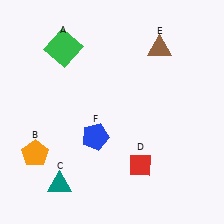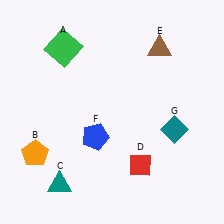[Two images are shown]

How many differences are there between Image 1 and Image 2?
There is 1 difference between the two images.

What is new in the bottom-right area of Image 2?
A teal diamond (G) was added in the bottom-right area of Image 2.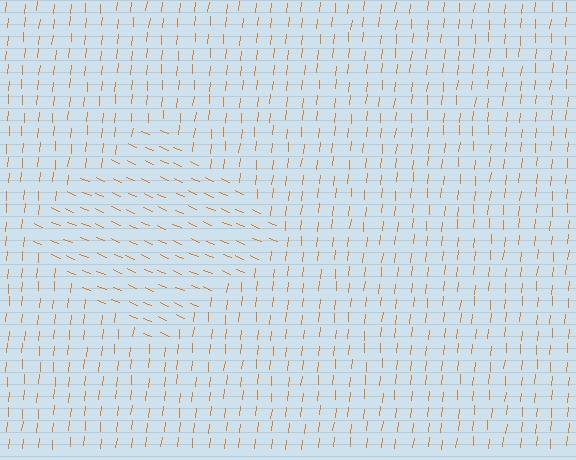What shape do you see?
I see a diamond.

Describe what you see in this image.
The image is filled with small orange line segments. A diamond region in the image has lines oriented differently from the surrounding lines, creating a visible texture boundary.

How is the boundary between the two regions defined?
The boundary is defined purely by a change in line orientation (approximately 72 degrees difference). All lines are the same color and thickness.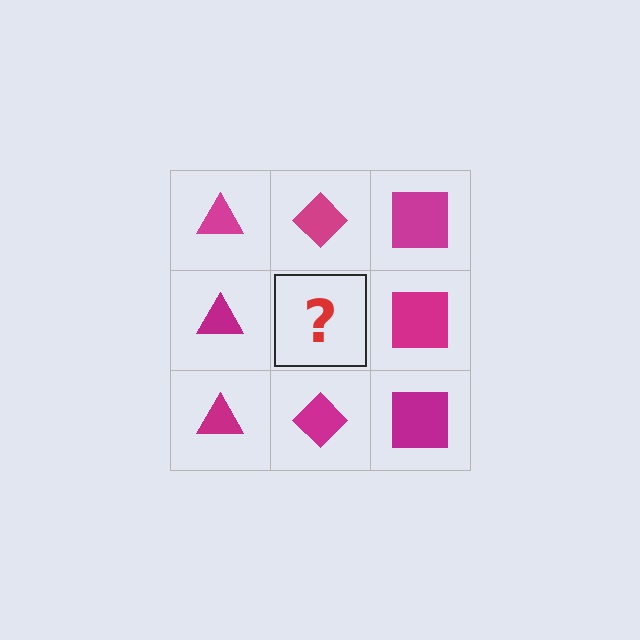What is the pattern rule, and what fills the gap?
The rule is that each column has a consistent shape. The gap should be filled with a magenta diamond.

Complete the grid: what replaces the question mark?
The question mark should be replaced with a magenta diamond.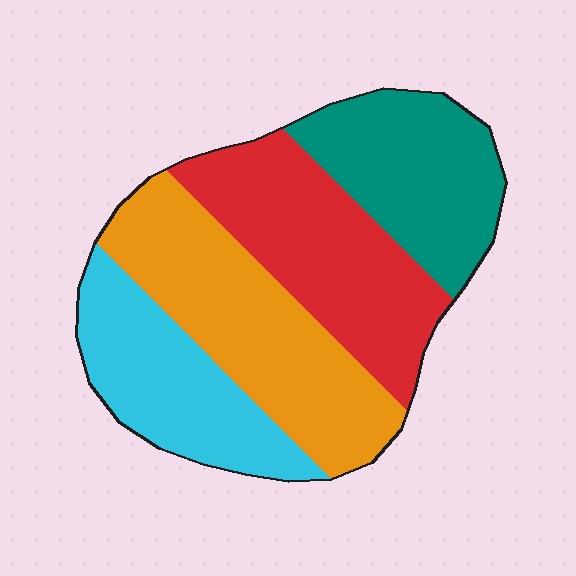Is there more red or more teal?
Red.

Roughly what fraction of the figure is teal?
Teal covers roughly 20% of the figure.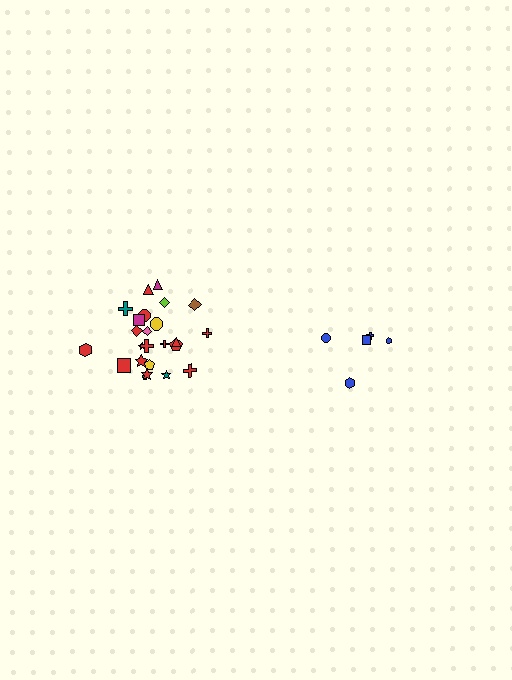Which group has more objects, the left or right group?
The left group.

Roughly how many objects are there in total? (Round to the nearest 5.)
Roughly 30 objects in total.